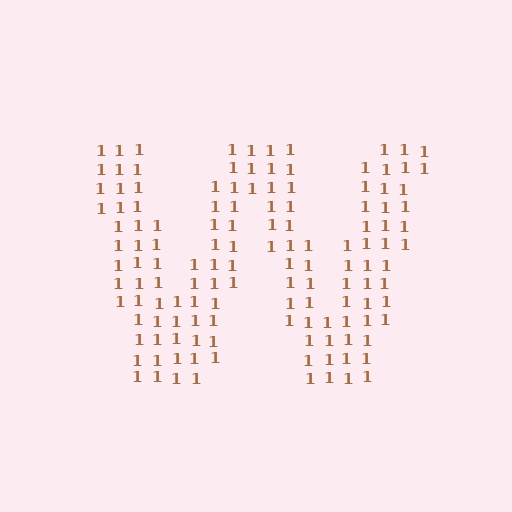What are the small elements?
The small elements are digit 1's.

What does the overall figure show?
The overall figure shows the letter W.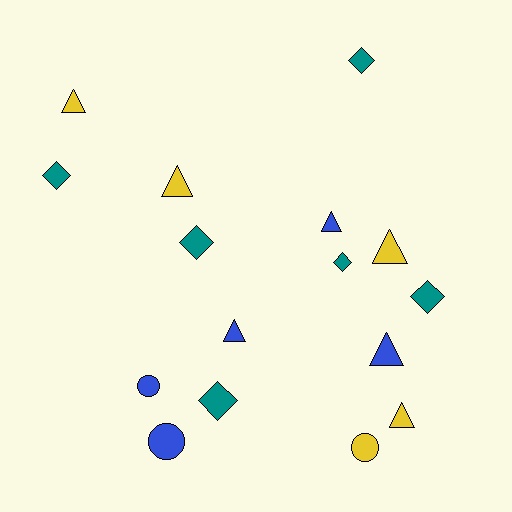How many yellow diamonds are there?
There are no yellow diamonds.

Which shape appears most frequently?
Triangle, with 7 objects.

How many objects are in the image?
There are 16 objects.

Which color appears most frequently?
Teal, with 6 objects.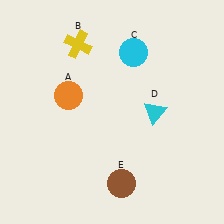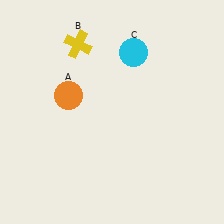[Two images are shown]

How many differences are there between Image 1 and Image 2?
There are 2 differences between the two images.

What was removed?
The brown circle (E), the cyan triangle (D) were removed in Image 2.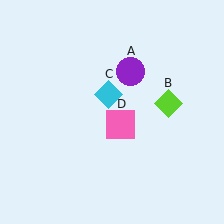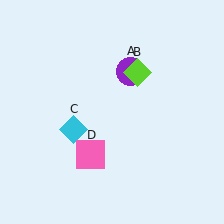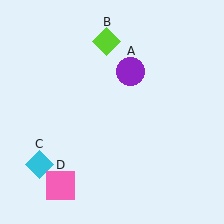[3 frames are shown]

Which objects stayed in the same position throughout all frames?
Purple circle (object A) remained stationary.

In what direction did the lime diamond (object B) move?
The lime diamond (object B) moved up and to the left.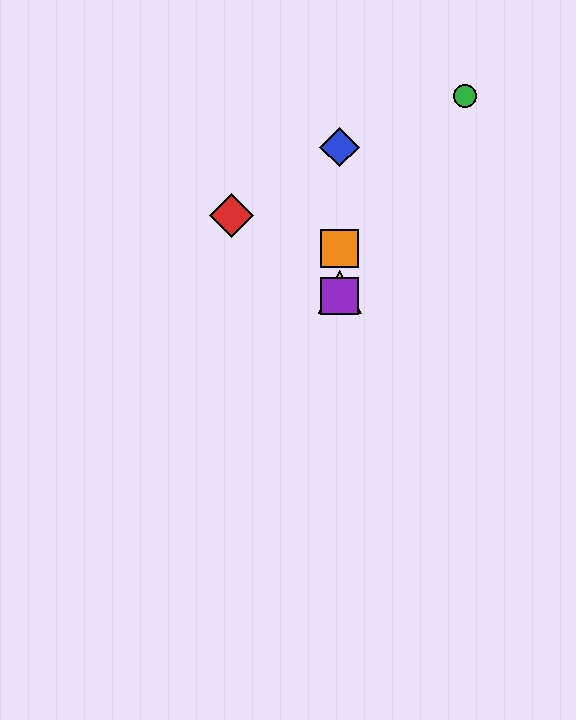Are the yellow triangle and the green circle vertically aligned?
No, the yellow triangle is at x≈340 and the green circle is at x≈465.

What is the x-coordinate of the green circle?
The green circle is at x≈465.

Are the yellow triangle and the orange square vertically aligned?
Yes, both are at x≈340.